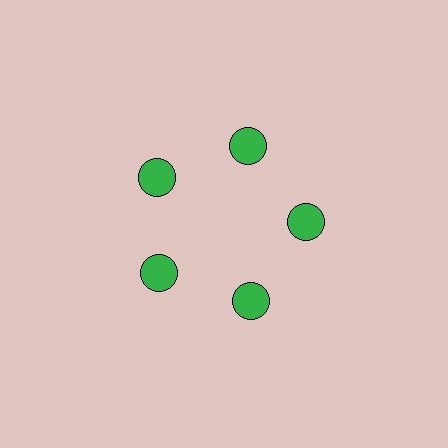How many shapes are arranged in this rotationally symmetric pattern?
There are 5 shapes, arranged in 5 groups of 1.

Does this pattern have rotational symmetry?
Yes, this pattern has 5-fold rotational symmetry. It looks the same after rotating 72 degrees around the center.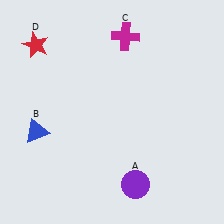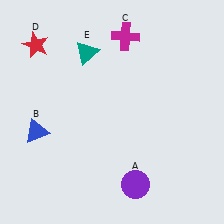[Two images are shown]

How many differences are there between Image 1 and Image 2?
There is 1 difference between the two images.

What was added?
A teal triangle (E) was added in Image 2.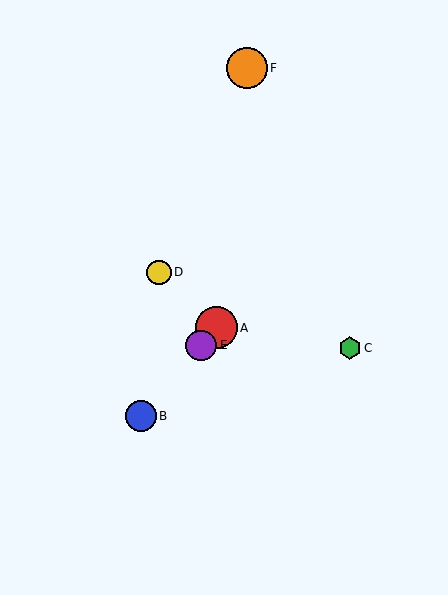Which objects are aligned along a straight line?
Objects A, B, E are aligned along a straight line.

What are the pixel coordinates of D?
Object D is at (159, 272).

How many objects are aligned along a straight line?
3 objects (A, B, E) are aligned along a straight line.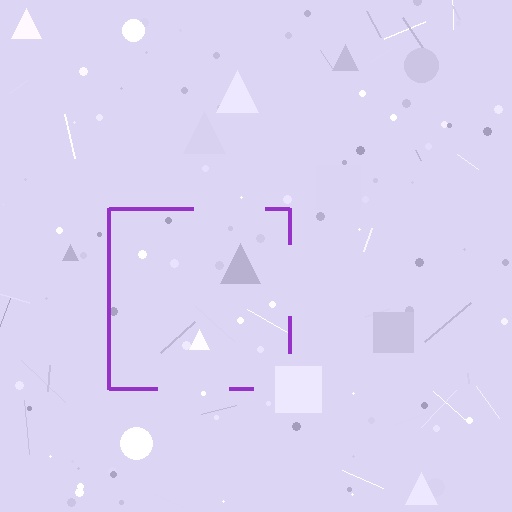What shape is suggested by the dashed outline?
The dashed outline suggests a square.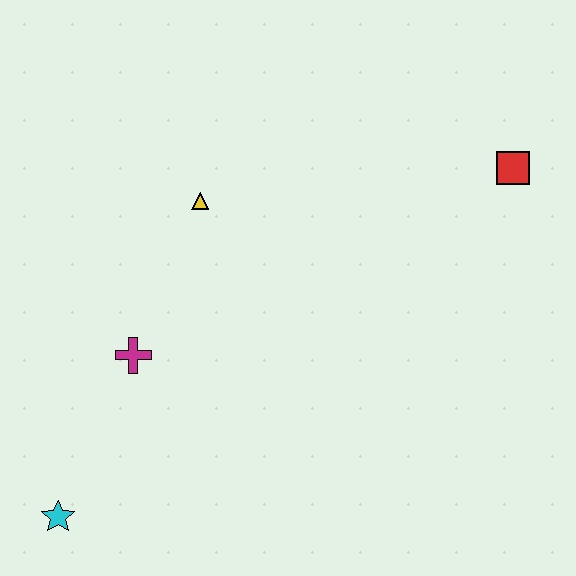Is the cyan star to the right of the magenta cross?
No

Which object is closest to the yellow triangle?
The magenta cross is closest to the yellow triangle.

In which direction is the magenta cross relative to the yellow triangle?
The magenta cross is below the yellow triangle.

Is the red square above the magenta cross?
Yes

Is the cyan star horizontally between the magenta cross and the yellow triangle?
No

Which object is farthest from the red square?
The cyan star is farthest from the red square.